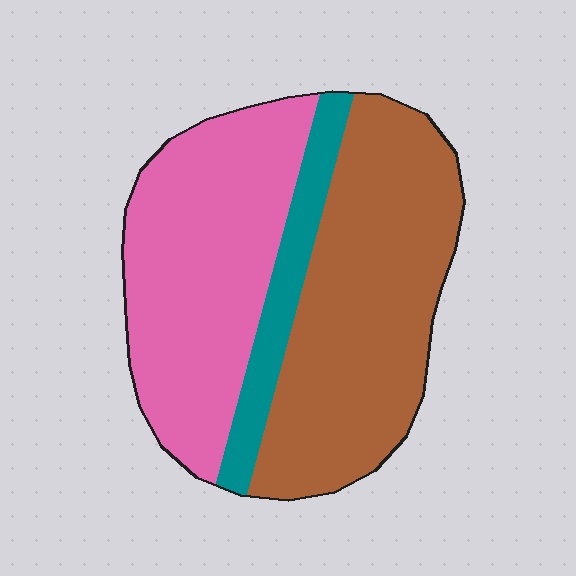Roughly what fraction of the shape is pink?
Pink takes up about two fifths (2/5) of the shape.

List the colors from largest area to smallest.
From largest to smallest: brown, pink, teal.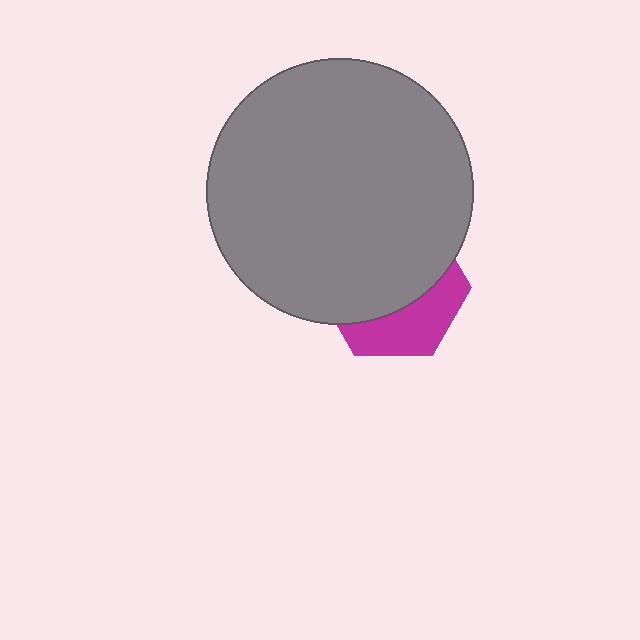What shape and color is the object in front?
The object in front is a gray circle.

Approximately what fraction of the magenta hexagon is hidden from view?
Roughly 65% of the magenta hexagon is hidden behind the gray circle.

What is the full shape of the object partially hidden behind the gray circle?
The partially hidden object is a magenta hexagon.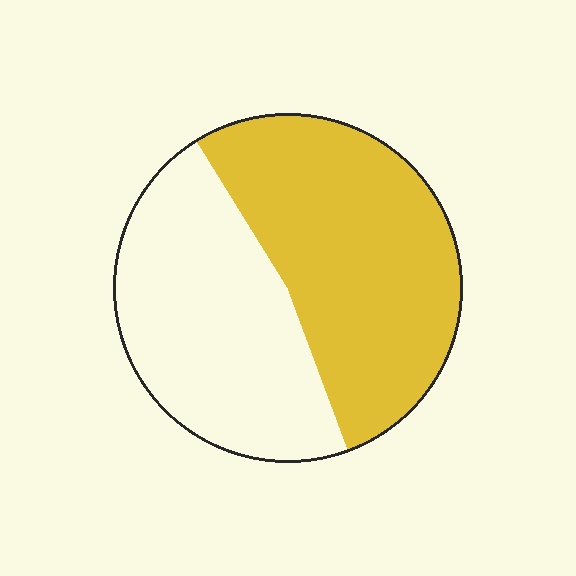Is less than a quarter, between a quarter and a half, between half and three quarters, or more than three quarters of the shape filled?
Between half and three quarters.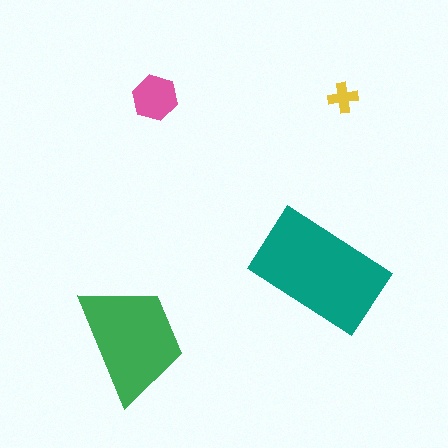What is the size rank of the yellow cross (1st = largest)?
4th.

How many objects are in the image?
There are 4 objects in the image.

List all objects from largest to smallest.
The teal rectangle, the green trapezoid, the pink hexagon, the yellow cross.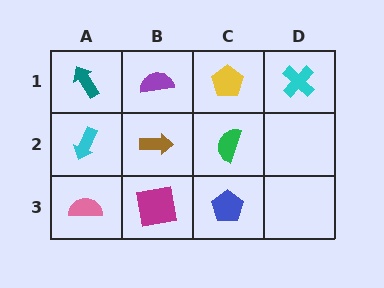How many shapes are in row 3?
3 shapes.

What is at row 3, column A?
A pink semicircle.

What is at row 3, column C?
A blue pentagon.